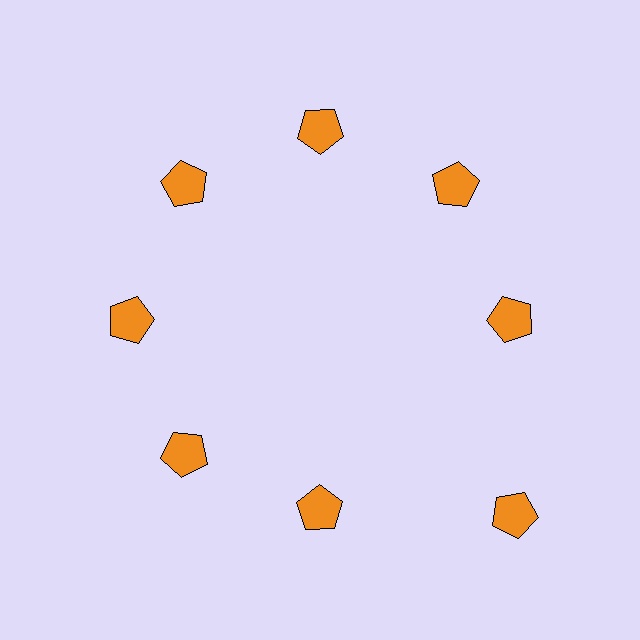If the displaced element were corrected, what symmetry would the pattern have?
It would have 8-fold rotational symmetry — the pattern would map onto itself every 45 degrees.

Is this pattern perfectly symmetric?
No. The 8 orange pentagons are arranged in a ring, but one element near the 4 o'clock position is pushed outward from the center, breaking the 8-fold rotational symmetry.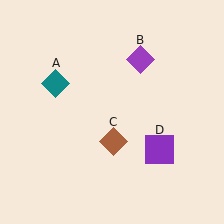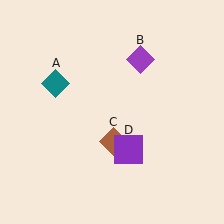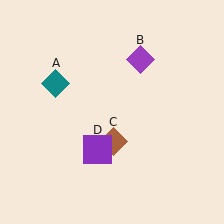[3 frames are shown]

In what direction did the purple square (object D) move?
The purple square (object D) moved left.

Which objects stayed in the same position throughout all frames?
Teal diamond (object A) and purple diamond (object B) and brown diamond (object C) remained stationary.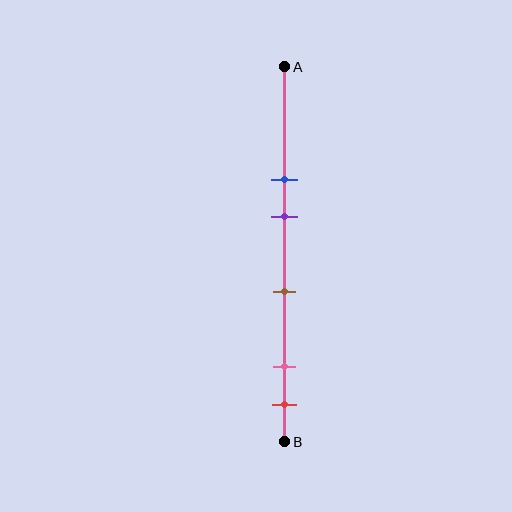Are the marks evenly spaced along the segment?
No, the marks are not evenly spaced.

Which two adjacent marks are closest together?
The pink and red marks are the closest adjacent pair.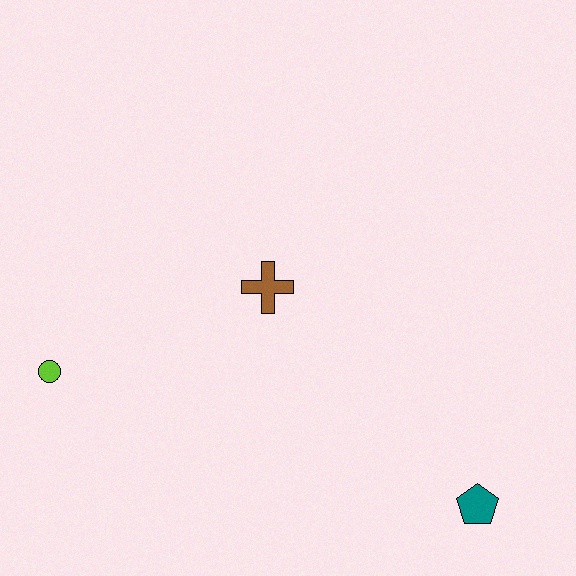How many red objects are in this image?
There are no red objects.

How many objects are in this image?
There are 3 objects.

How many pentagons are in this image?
There is 1 pentagon.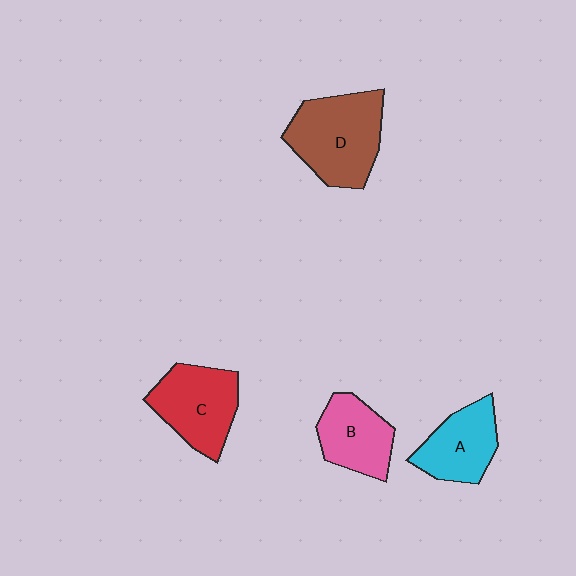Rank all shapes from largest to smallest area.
From largest to smallest: D (brown), C (red), A (cyan), B (pink).